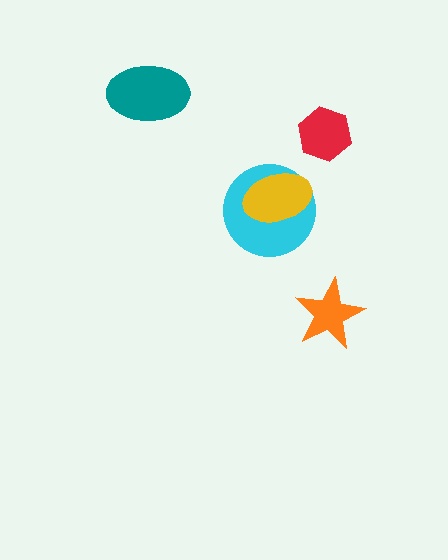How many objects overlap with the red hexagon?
0 objects overlap with the red hexagon.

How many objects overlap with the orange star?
0 objects overlap with the orange star.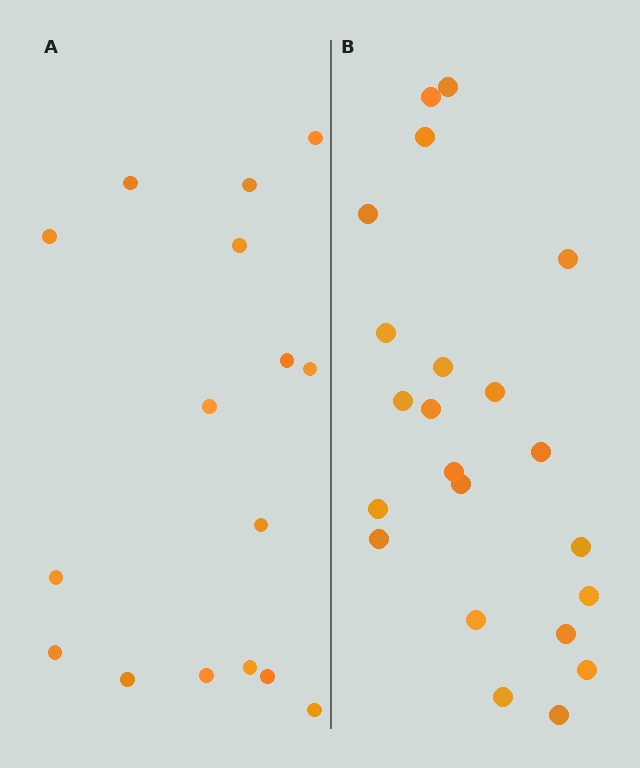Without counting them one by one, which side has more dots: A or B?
Region B (the right region) has more dots.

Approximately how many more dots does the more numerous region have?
Region B has about 6 more dots than region A.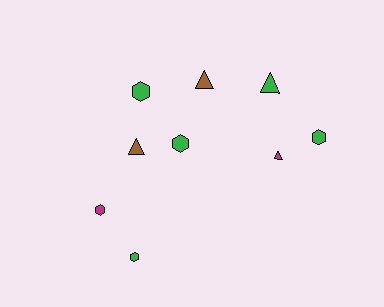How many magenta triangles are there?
There is 1 magenta triangle.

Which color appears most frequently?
Green, with 5 objects.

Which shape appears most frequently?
Hexagon, with 5 objects.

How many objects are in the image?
There are 9 objects.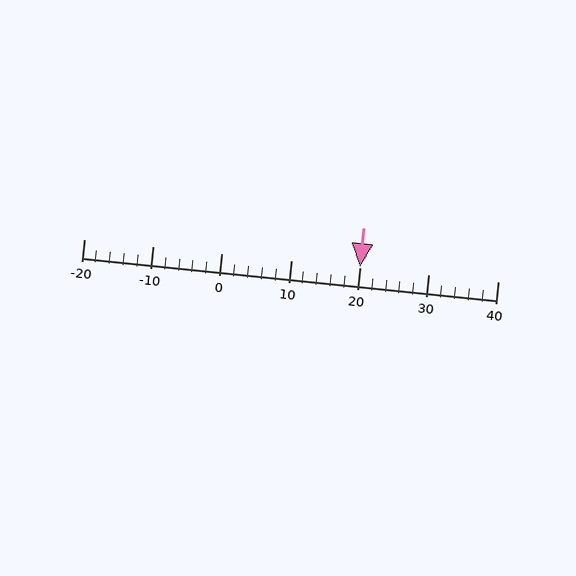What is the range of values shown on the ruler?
The ruler shows values from -20 to 40.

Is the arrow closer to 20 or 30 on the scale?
The arrow is closer to 20.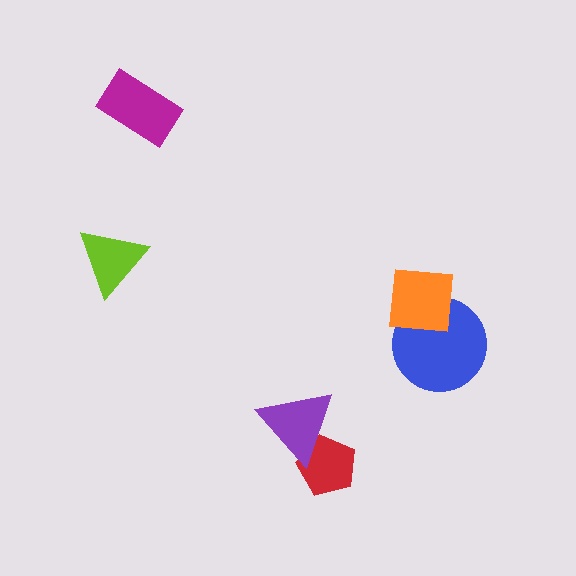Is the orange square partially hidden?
No, no other shape covers it.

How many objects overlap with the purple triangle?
1 object overlaps with the purple triangle.